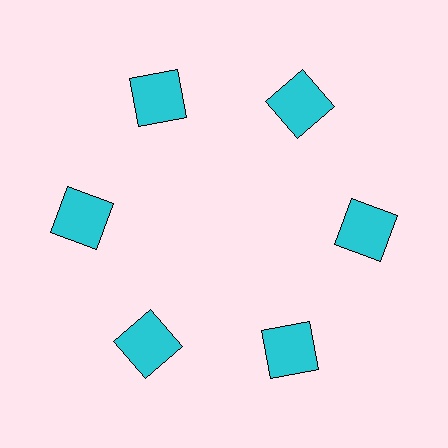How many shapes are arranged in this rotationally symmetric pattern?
There are 6 shapes, arranged in 6 groups of 1.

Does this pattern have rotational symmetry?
Yes, this pattern has 6-fold rotational symmetry. It looks the same after rotating 60 degrees around the center.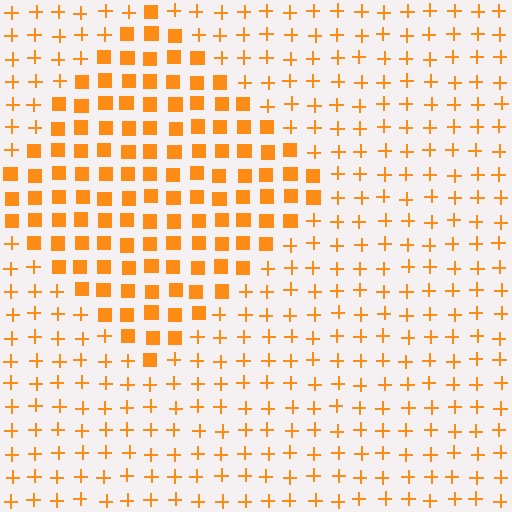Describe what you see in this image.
The image is filled with small orange elements arranged in a uniform grid. A diamond-shaped region contains squares, while the surrounding area contains plus signs. The boundary is defined purely by the change in element shape.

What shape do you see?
I see a diamond.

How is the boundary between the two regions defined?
The boundary is defined by a change in element shape: squares inside vs. plus signs outside. All elements share the same color and spacing.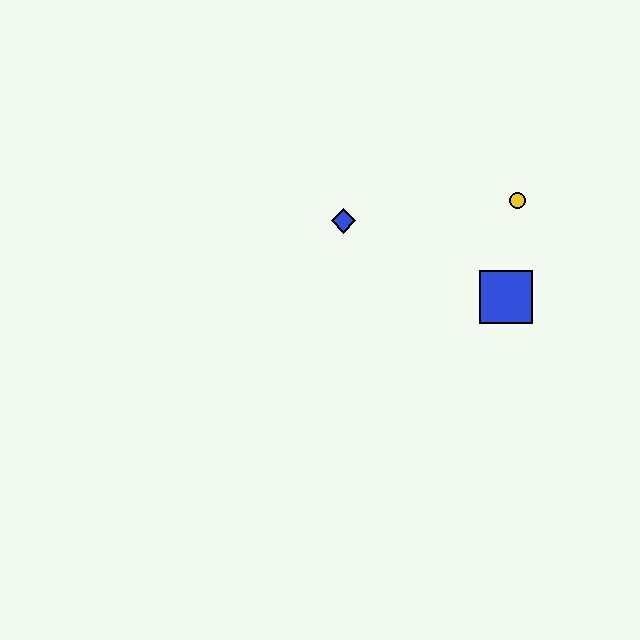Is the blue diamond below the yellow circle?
Yes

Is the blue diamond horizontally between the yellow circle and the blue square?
No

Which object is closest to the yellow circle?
The blue square is closest to the yellow circle.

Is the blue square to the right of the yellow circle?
No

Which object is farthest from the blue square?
The blue diamond is farthest from the blue square.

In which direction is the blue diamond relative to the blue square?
The blue diamond is to the left of the blue square.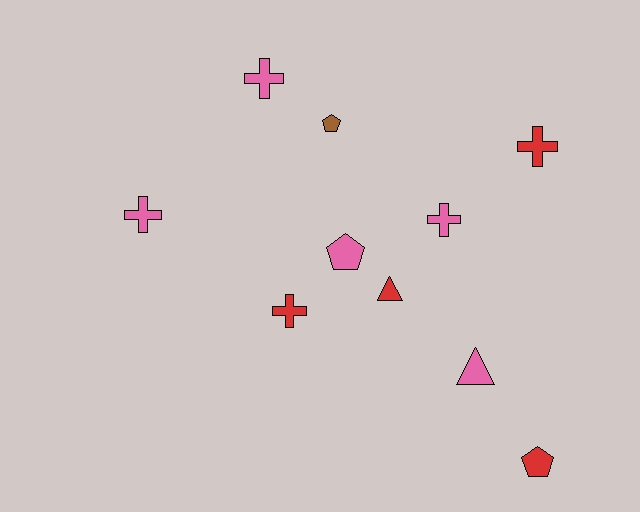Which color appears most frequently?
Pink, with 5 objects.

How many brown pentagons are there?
There is 1 brown pentagon.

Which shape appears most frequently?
Cross, with 5 objects.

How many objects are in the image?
There are 10 objects.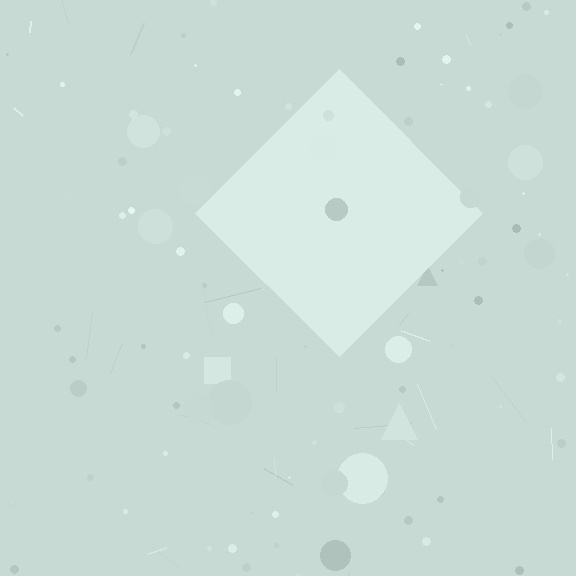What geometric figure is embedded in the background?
A diamond is embedded in the background.